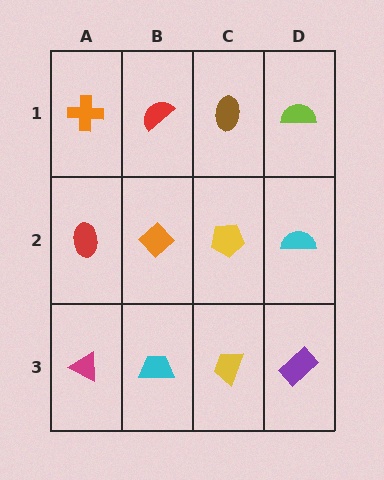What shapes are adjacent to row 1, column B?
An orange diamond (row 2, column B), an orange cross (row 1, column A), a brown ellipse (row 1, column C).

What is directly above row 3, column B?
An orange diamond.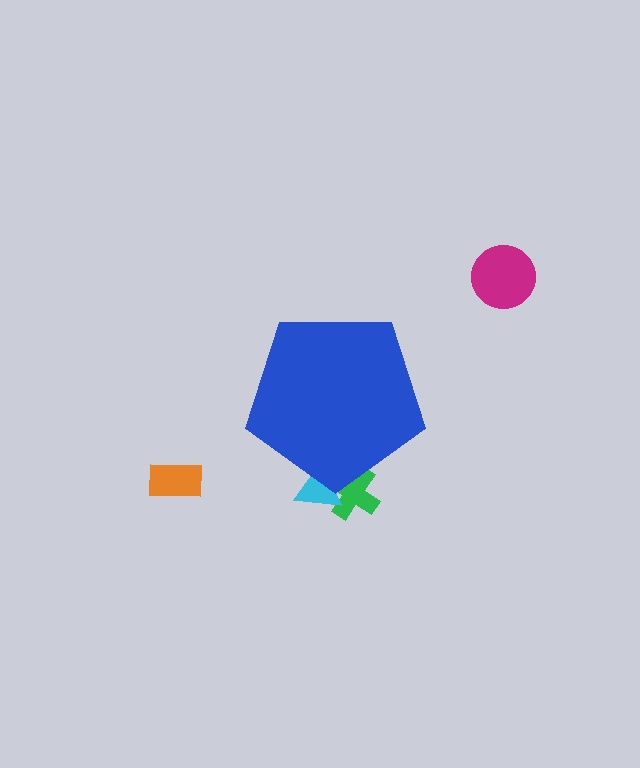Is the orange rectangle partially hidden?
No, the orange rectangle is fully visible.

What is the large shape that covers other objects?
A blue pentagon.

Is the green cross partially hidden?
Yes, the green cross is partially hidden behind the blue pentagon.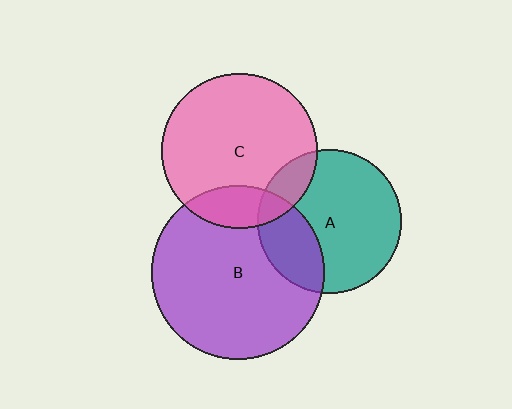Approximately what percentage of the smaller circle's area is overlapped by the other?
Approximately 15%.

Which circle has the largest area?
Circle B (purple).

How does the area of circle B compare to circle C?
Approximately 1.2 times.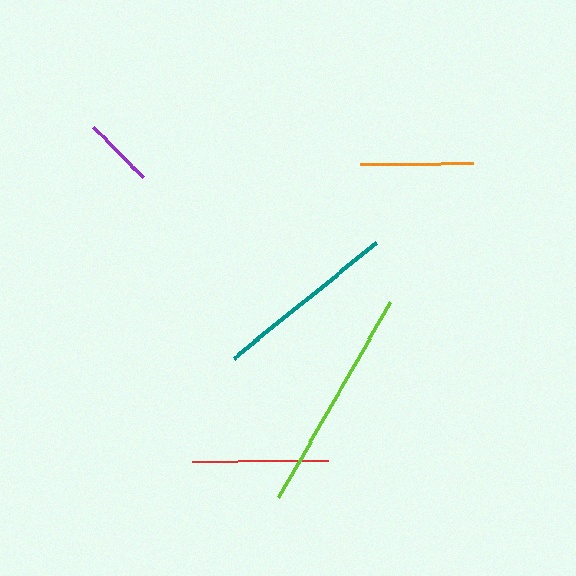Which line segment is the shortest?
The purple line is the shortest at approximately 70 pixels.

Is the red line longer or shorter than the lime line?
The lime line is longer than the red line.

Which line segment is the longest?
The lime line is the longest at approximately 225 pixels.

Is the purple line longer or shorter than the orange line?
The orange line is longer than the purple line.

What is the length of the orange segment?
The orange segment is approximately 113 pixels long.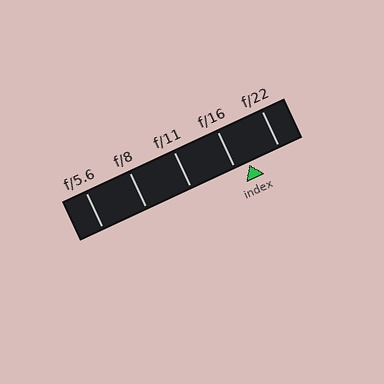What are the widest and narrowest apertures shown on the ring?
The widest aperture shown is f/5.6 and the narrowest is f/22.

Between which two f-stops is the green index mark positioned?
The index mark is between f/16 and f/22.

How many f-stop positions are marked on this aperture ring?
There are 5 f-stop positions marked.